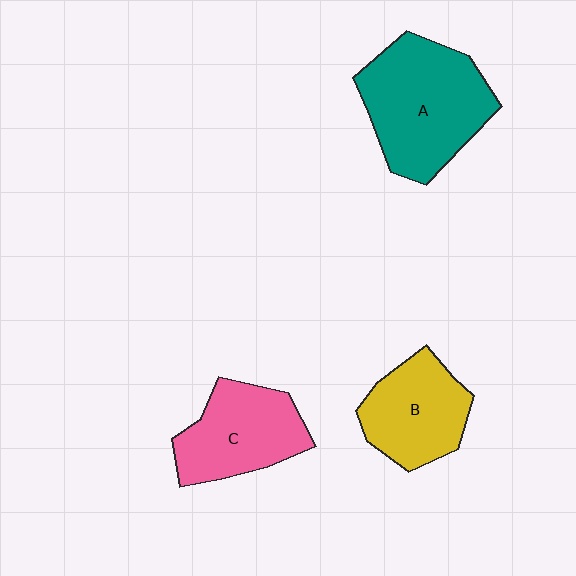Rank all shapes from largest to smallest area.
From largest to smallest: A (teal), C (pink), B (yellow).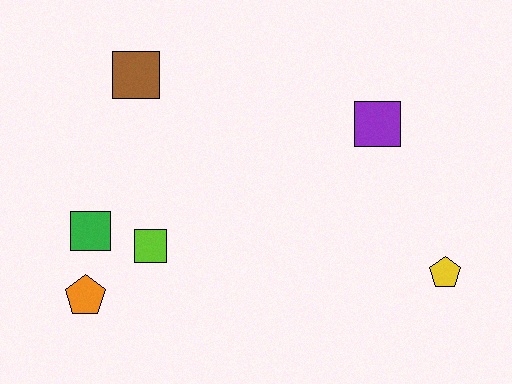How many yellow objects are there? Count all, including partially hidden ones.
There is 1 yellow object.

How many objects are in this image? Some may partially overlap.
There are 6 objects.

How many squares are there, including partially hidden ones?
There are 4 squares.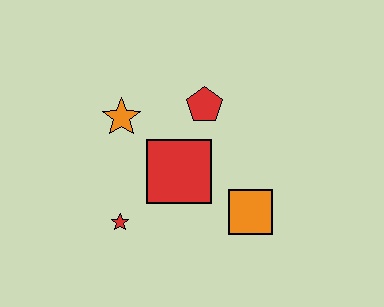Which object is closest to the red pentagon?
The red square is closest to the red pentagon.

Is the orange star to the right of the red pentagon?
No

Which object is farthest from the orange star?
The orange square is farthest from the orange star.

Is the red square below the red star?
No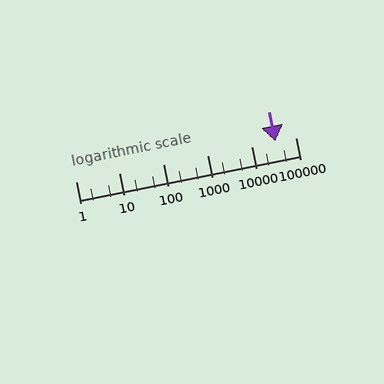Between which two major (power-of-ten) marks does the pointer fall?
The pointer is between 10000 and 100000.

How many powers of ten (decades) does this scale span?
The scale spans 5 decades, from 1 to 100000.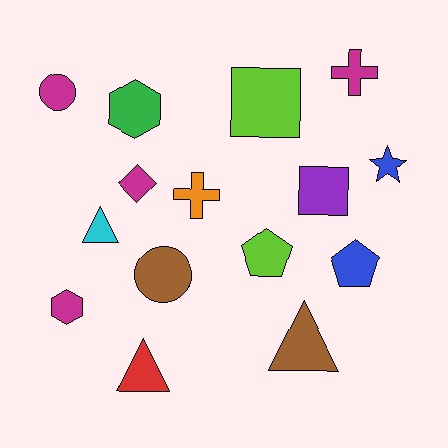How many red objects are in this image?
There is 1 red object.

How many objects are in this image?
There are 15 objects.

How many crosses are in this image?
There are 2 crosses.